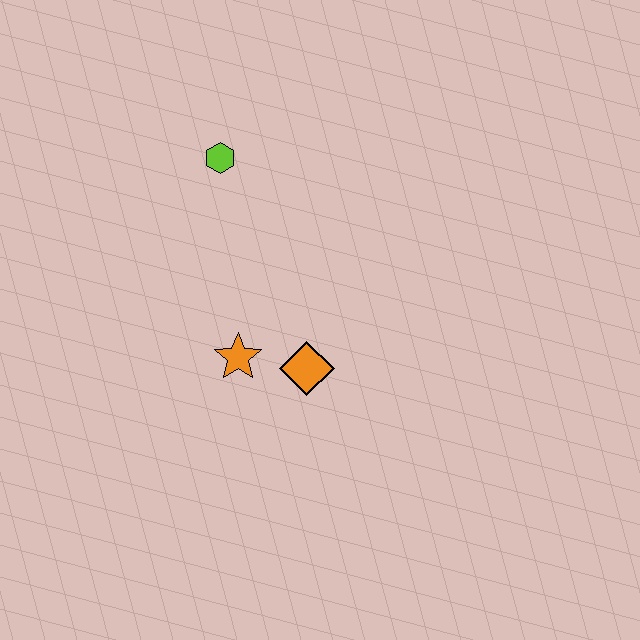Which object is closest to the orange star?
The orange diamond is closest to the orange star.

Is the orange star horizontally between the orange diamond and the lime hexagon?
Yes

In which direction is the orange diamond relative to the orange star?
The orange diamond is to the right of the orange star.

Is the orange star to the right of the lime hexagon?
Yes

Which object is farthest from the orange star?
The lime hexagon is farthest from the orange star.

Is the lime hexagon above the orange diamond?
Yes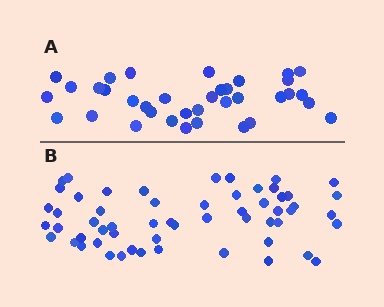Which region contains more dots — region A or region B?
Region B (the bottom region) has more dots.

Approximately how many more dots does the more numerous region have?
Region B has approximately 20 more dots than region A.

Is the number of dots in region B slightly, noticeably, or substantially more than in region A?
Region B has substantially more. The ratio is roughly 1.6 to 1.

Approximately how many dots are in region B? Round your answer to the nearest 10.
About 60 dots. (The exact count is 57, which rounds to 60.)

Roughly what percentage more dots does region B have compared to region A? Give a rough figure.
About 60% more.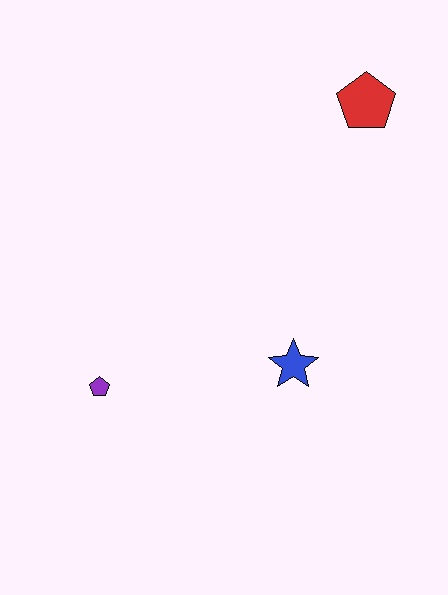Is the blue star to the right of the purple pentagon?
Yes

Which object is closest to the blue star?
The purple pentagon is closest to the blue star.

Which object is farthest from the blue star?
The red pentagon is farthest from the blue star.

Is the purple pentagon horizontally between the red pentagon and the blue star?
No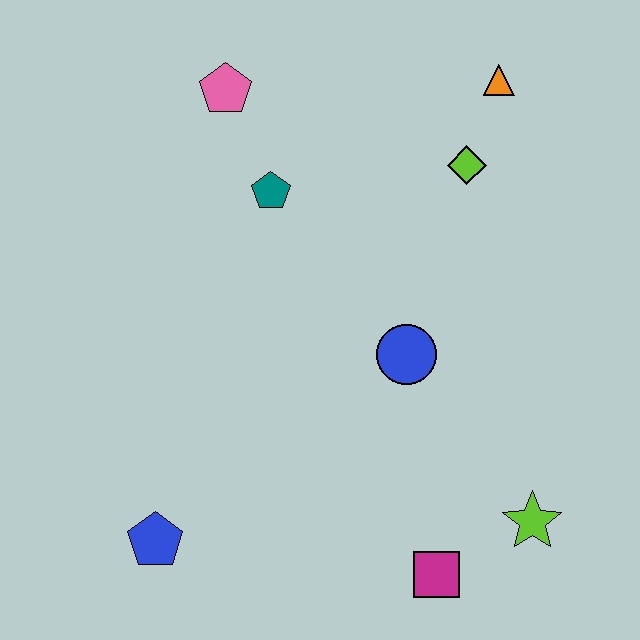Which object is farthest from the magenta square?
The pink pentagon is farthest from the magenta square.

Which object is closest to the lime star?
The magenta square is closest to the lime star.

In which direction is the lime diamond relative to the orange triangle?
The lime diamond is below the orange triangle.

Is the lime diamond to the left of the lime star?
Yes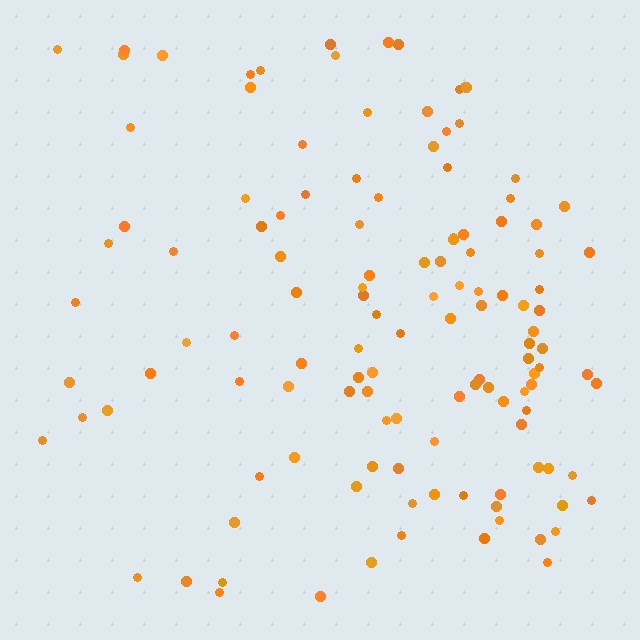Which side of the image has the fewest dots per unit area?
The left.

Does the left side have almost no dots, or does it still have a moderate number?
Still a moderate number, just noticeably fewer than the right.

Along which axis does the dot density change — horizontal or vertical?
Horizontal.